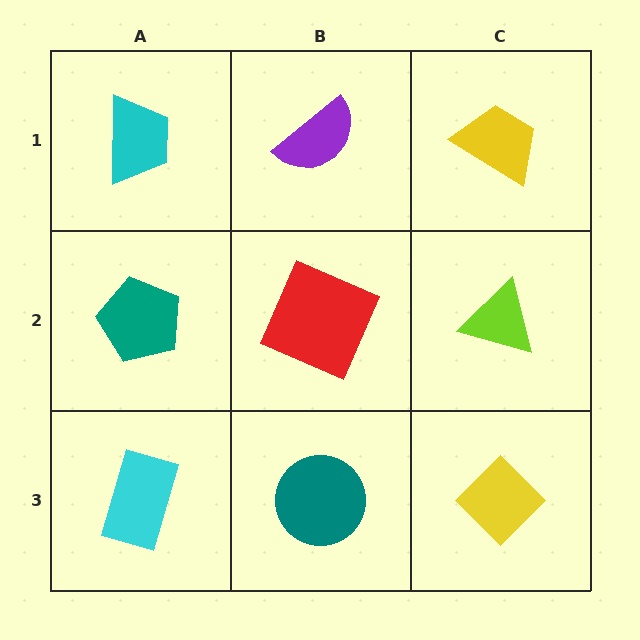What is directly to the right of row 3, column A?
A teal circle.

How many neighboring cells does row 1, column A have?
2.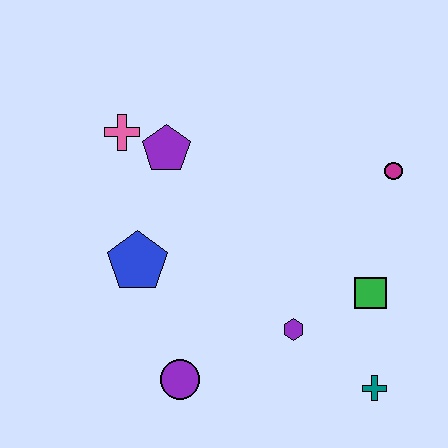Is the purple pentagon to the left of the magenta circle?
Yes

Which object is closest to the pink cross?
The purple pentagon is closest to the pink cross.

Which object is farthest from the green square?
The pink cross is farthest from the green square.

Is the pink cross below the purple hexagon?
No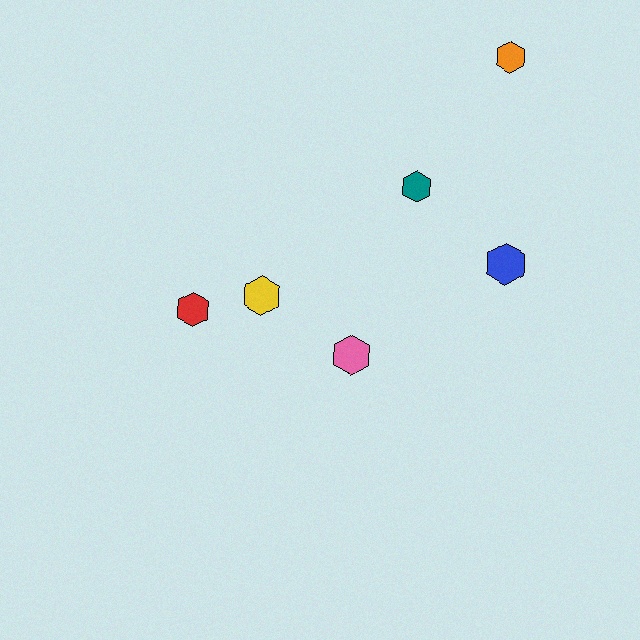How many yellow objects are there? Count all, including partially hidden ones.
There is 1 yellow object.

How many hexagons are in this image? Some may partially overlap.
There are 6 hexagons.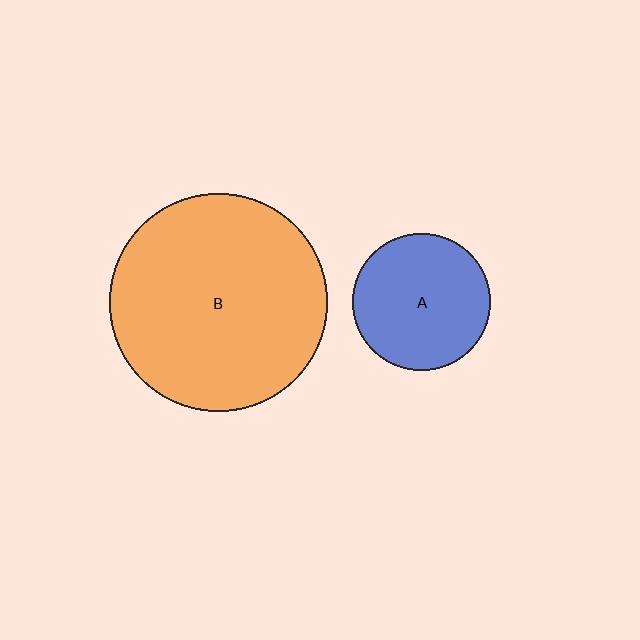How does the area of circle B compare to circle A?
Approximately 2.5 times.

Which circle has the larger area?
Circle B (orange).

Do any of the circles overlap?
No, none of the circles overlap.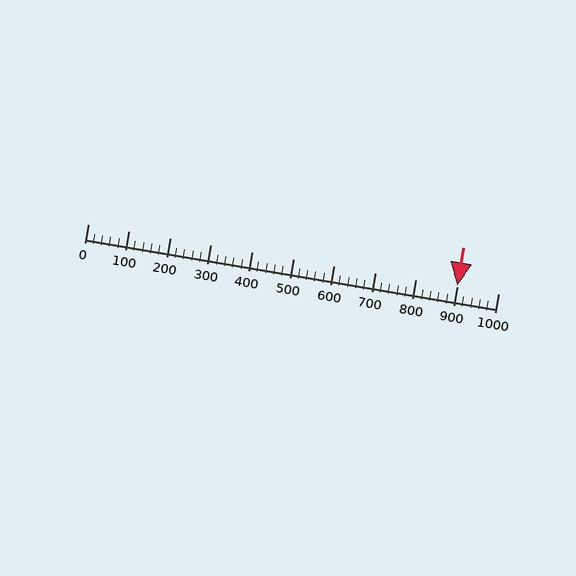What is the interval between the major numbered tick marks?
The major tick marks are spaced 100 units apart.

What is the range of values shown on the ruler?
The ruler shows values from 0 to 1000.